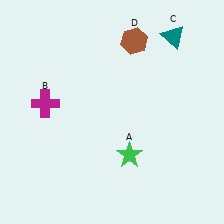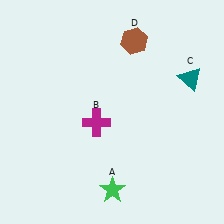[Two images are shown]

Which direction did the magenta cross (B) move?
The magenta cross (B) moved right.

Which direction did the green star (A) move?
The green star (A) moved down.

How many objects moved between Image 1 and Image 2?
3 objects moved between the two images.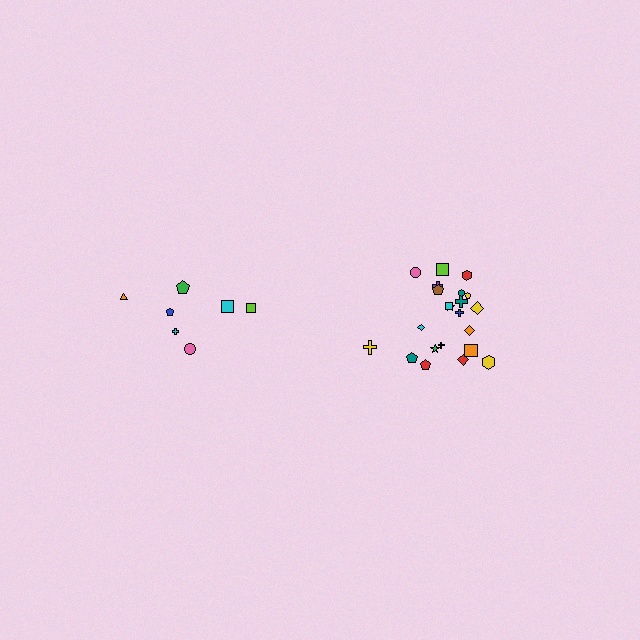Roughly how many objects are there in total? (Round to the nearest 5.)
Roughly 30 objects in total.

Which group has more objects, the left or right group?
The right group.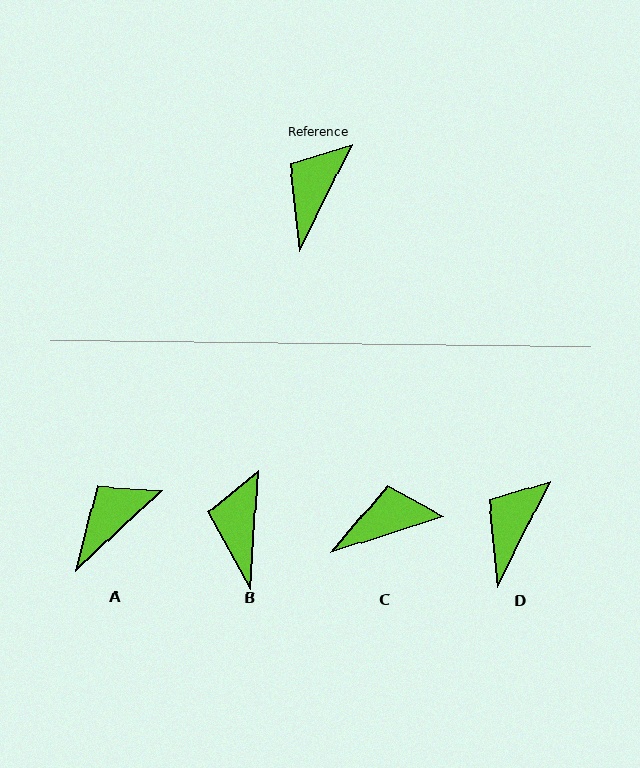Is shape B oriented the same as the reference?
No, it is off by about 23 degrees.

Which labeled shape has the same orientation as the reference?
D.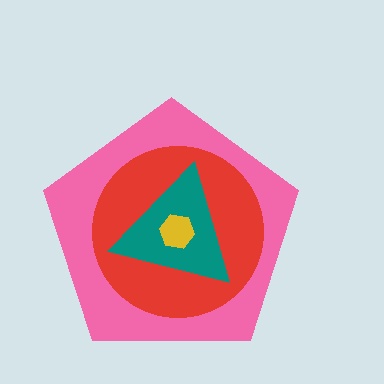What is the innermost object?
The yellow hexagon.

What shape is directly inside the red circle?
The teal triangle.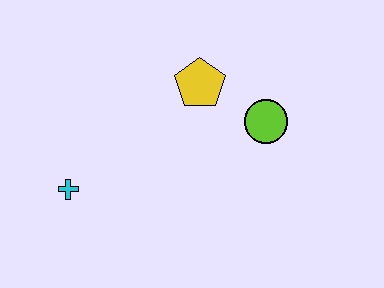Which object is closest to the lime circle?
The yellow pentagon is closest to the lime circle.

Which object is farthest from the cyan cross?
The lime circle is farthest from the cyan cross.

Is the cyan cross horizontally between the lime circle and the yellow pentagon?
No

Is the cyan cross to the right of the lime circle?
No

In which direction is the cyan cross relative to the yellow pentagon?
The cyan cross is to the left of the yellow pentagon.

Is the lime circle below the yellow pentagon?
Yes